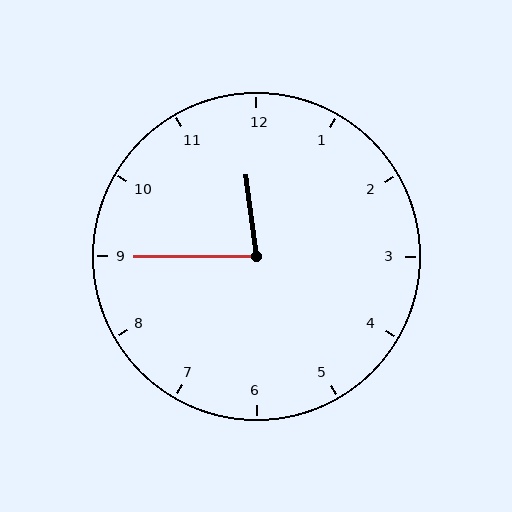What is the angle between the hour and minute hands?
Approximately 82 degrees.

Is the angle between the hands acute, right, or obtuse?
It is acute.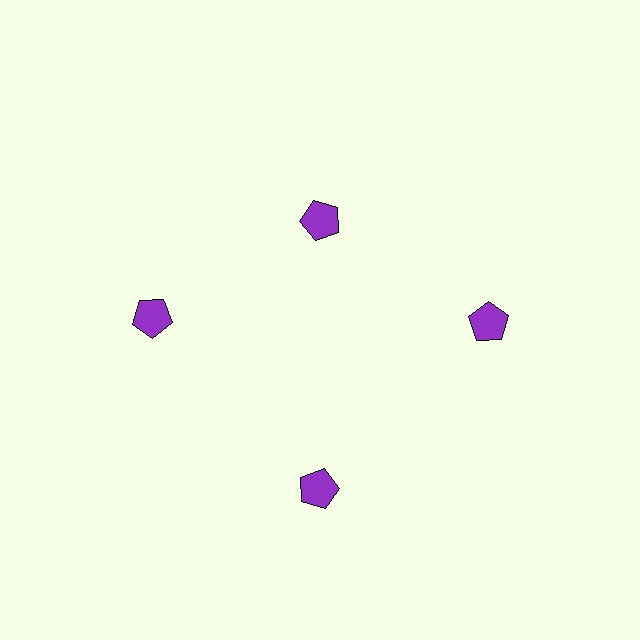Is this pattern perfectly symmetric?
No. The 4 purple pentagons are arranged in a ring, but one element near the 12 o'clock position is pulled inward toward the center, breaking the 4-fold rotational symmetry.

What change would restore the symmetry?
The symmetry would be restored by moving it outward, back onto the ring so that all 4 pentagons sit at equal angles and equal distance from the center.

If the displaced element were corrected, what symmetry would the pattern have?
It would have 4-fold rotational symmetry — the pattern would map onto itself every 90 degrees.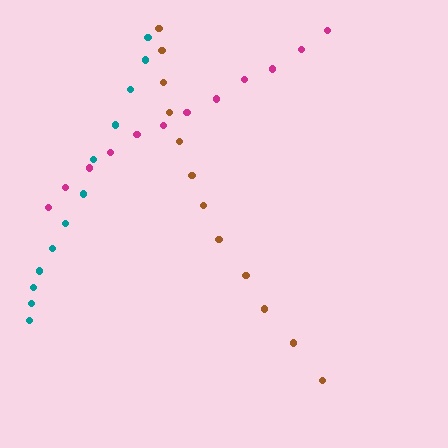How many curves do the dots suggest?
There are 3 distinct paths.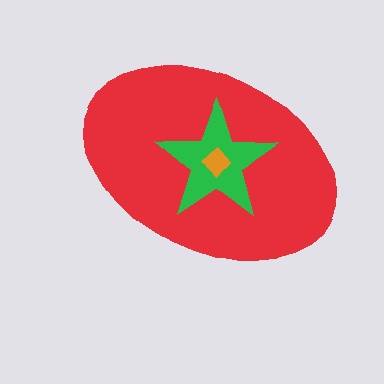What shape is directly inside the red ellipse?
The green star.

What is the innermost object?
The orange diamond.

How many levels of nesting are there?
3.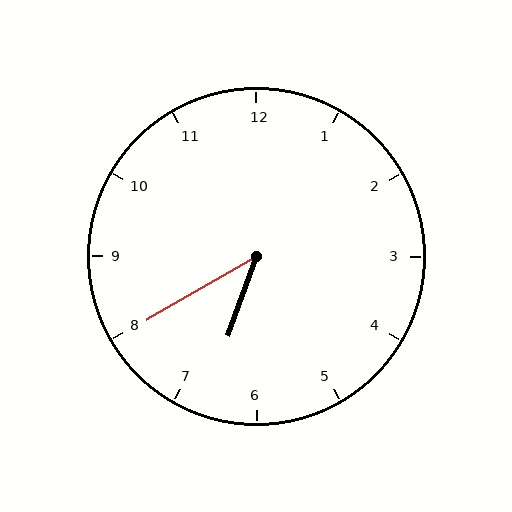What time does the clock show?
6:40.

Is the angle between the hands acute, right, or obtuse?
It is acute.